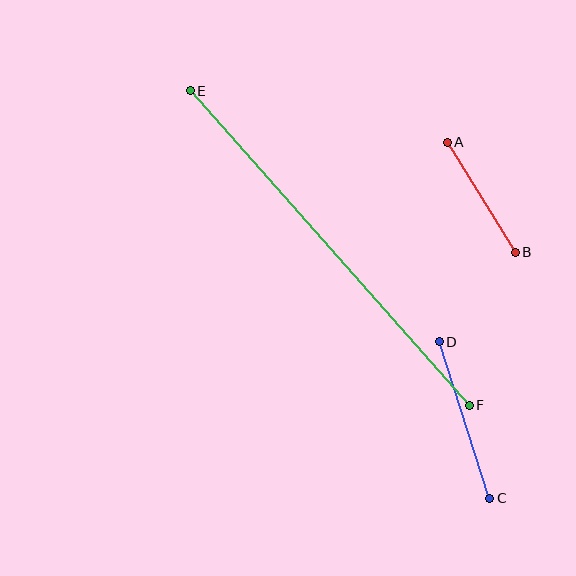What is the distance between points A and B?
The distance is approximately 129 pixels.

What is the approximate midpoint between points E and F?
The midpoint is at approximately (330, 248) pixels.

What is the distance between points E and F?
The distance is approximately 420 pixels.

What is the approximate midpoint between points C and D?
The midpoint is at approximately (464, 420) pixels.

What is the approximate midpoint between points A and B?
The midpoint is at approximately (481, 197) pixels.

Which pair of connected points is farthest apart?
Points E and F are farthest apart.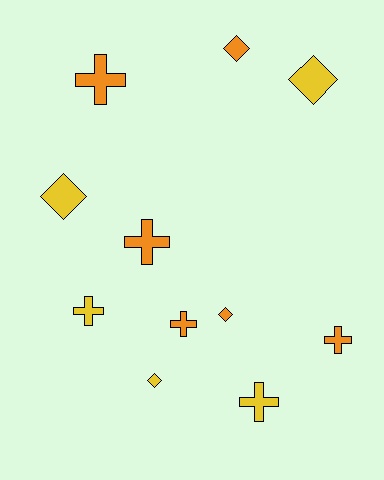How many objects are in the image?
There are 11 objects.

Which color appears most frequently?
Orange, with 6 objects.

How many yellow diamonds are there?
There are 3 yellow diamonds.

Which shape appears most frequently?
Cross, with 6 objects.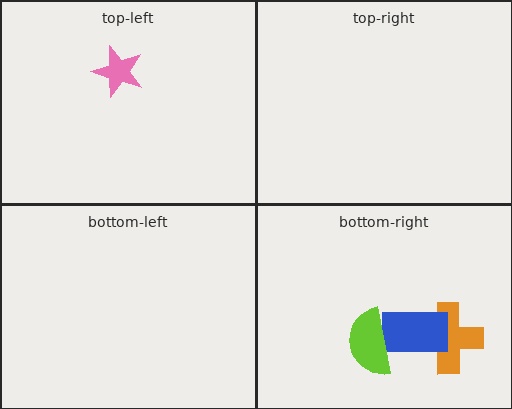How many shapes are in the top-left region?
1.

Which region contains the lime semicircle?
The bottom-right region.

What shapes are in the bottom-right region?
The orange cross, the blue rectangle, the lime semicircle.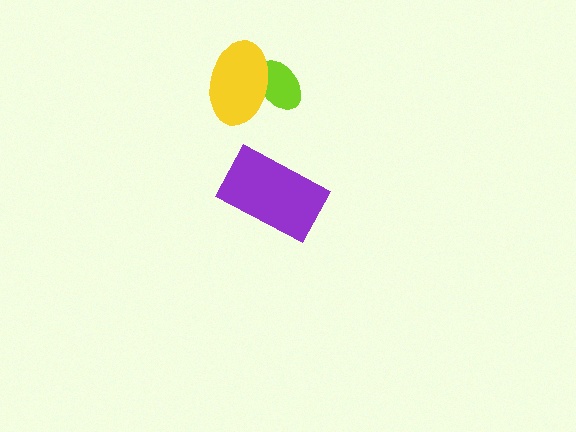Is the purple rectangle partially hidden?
No, no other shape covers it.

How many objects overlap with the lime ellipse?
1 object overlaps with the lime ellipse.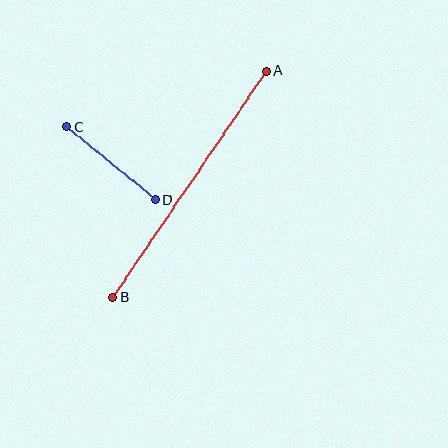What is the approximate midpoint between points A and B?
The midpoint is at approximately (189, 184) pixels.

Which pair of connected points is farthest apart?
Points A and B are farthest apart.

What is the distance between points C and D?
The distance is approximately 114 pixels.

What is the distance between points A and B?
The distance is approximately 273 pixels.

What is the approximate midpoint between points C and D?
The midpoint is at approximately (111, 163) pixels.